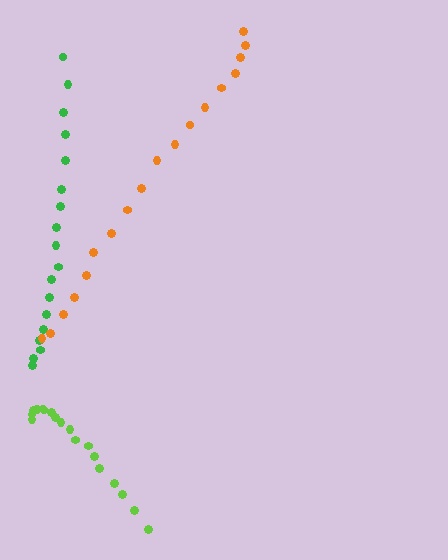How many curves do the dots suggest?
There are 3 distinct paths.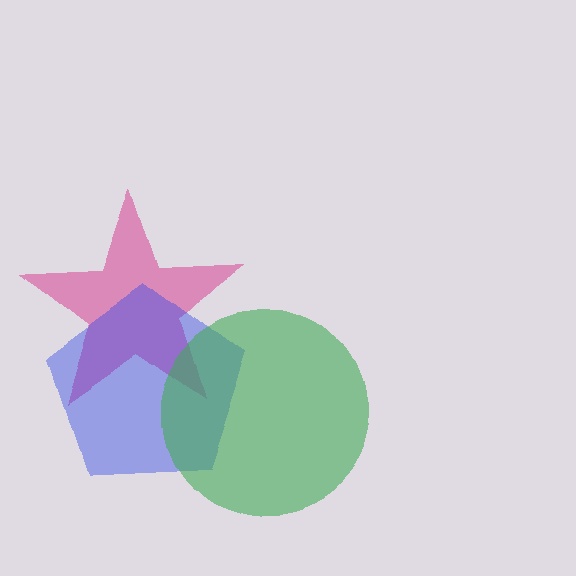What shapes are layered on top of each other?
The layered shapes are: a magenta star, a blue pentagon, a green circle.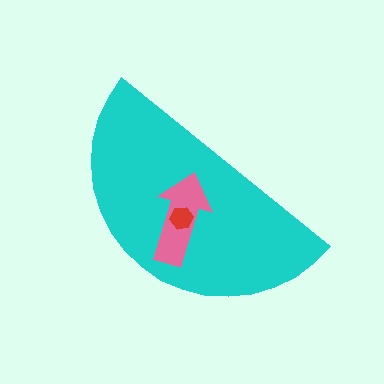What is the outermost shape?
The cyan semicircle.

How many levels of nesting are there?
3.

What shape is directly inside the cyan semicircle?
The pink arrow.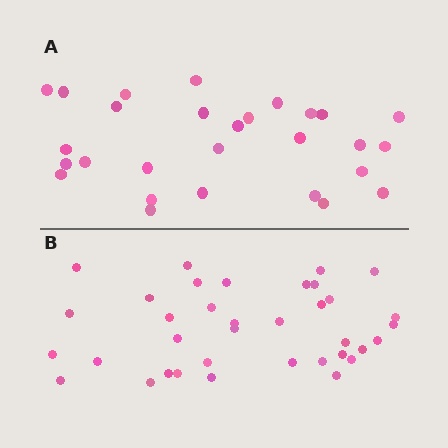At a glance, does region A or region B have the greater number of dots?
Region B (the bottom region) has more dots.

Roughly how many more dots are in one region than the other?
Region B has roughly 8 or so more dots than region A.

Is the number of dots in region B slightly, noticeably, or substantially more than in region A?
Region B has noticeably more, but not dramatically so. The ratio is roughly 1.3 to 1.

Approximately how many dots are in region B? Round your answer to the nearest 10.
About 40 dots. (The exact count is 36, which rounds to 40.)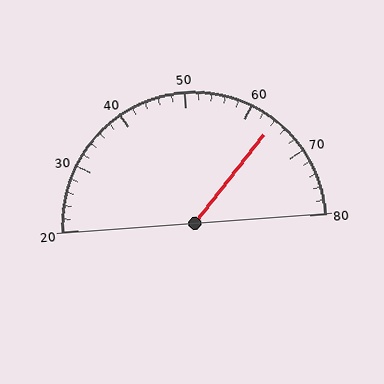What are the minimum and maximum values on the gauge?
The gauge ranges from 20 to 80.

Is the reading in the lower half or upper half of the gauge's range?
The reading is in the upper half of the range (20 to 80).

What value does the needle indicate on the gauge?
The needle indicates approximately 64.